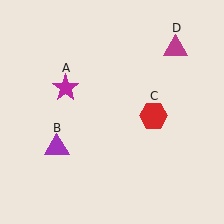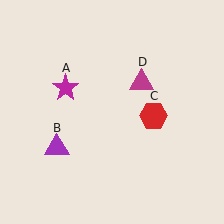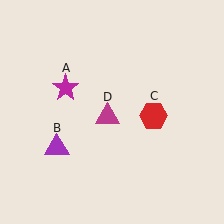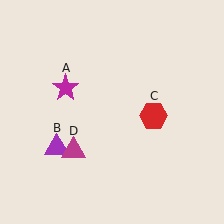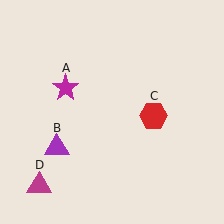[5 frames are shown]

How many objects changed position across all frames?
1 object changed position: magenta triangle (object D).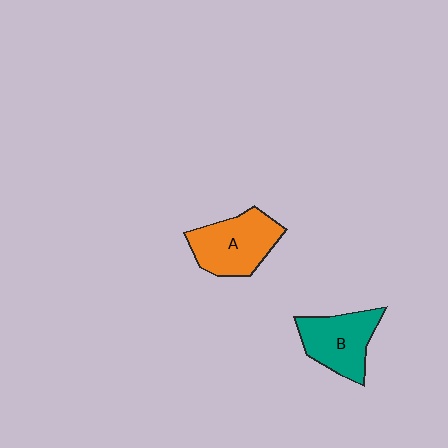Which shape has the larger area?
Shape A (orange).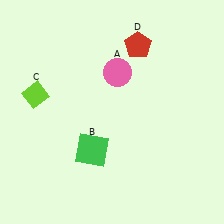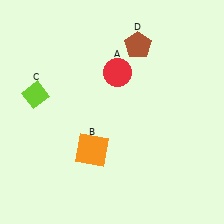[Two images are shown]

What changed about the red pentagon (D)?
In Image 1, D is red. In Image 2, it changed to brown.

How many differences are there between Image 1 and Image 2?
There are 3 differences between the two images.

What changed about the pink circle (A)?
In Image 1, A is pink. In Image 2, it changed to red.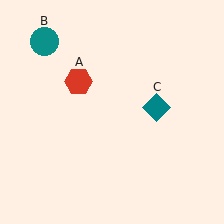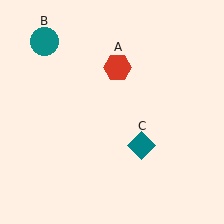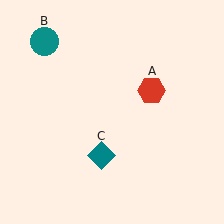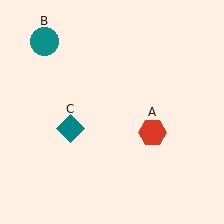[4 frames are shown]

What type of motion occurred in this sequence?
The red hexagon (object A), teal diamond (object C) rotated clockwise around the center of the scene.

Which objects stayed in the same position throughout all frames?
Teal circle (object B) remained stationary.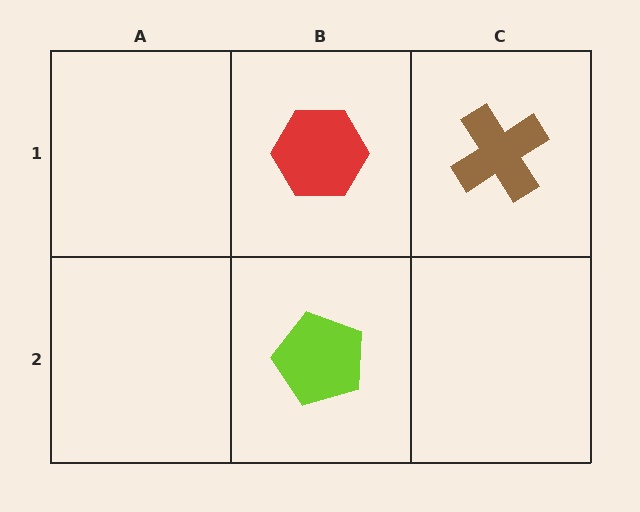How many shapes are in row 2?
1 shape.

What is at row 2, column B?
A lime pentagon.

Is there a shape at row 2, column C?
No, that cell is empty.